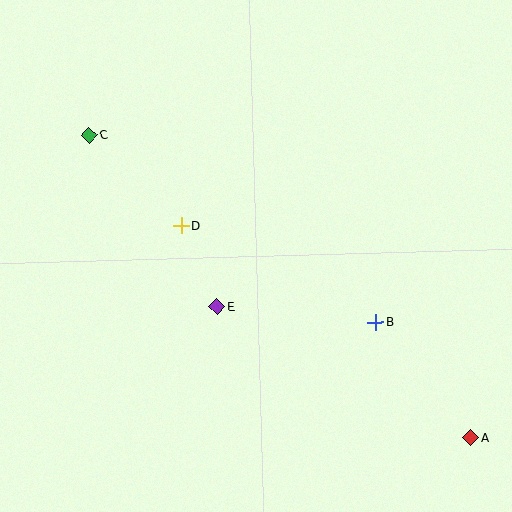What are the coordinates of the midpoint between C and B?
The midpoint between C and B is at (232, 229).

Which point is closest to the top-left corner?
Point C is closest to the top-left corner.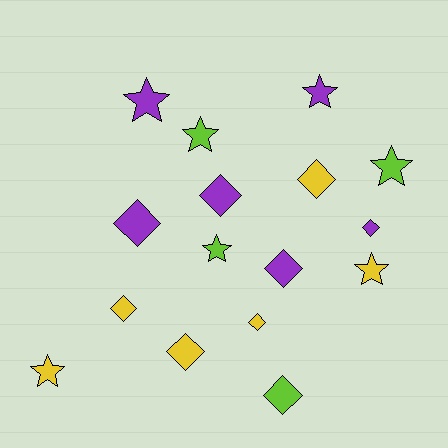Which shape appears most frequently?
Diamond, with 9 objects.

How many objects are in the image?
There are 16 objects.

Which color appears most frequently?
Yellow, with 6 objects.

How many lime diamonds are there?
There is 1 lime diamond.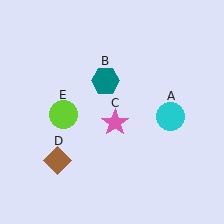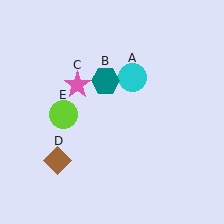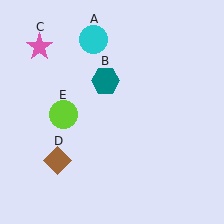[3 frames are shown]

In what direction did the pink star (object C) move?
The pink star (object C) moved up and to the left.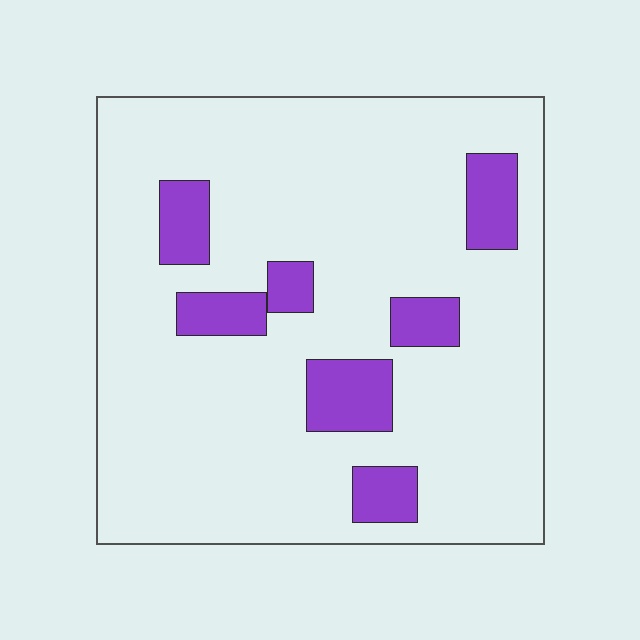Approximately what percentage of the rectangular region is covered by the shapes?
Approximately 15%.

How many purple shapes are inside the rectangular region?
7.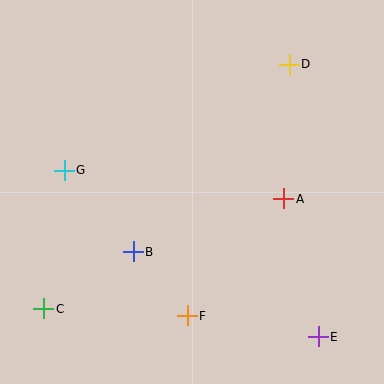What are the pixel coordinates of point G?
Point G is at (64, 170).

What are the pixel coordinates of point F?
Point F is at (187, 316).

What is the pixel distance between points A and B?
The distance between A and B is 160 pixels.